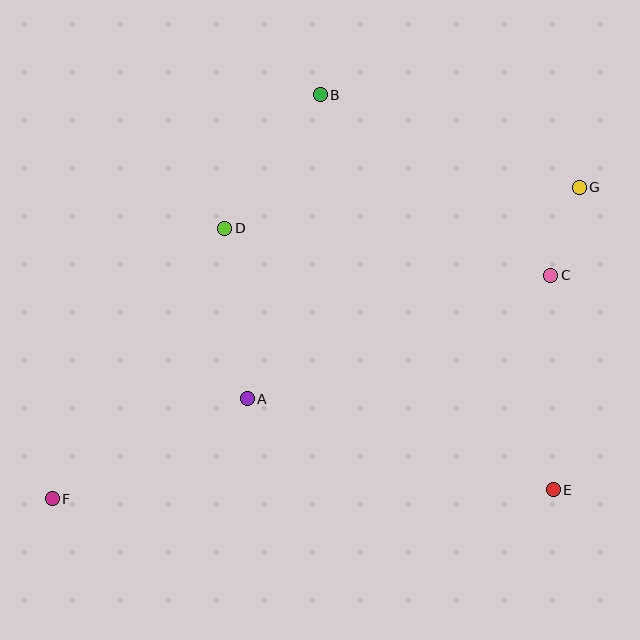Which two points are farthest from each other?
Points F and G are farthest from each other.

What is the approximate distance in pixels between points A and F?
The distance between A and F is approximately 219 pixels.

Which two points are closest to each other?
Points C and G are closest to each other.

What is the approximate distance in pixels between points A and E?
The distance between A and E is approximately 320 pixels.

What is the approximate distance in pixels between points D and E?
The distance between D and E is approximately 420 pixels.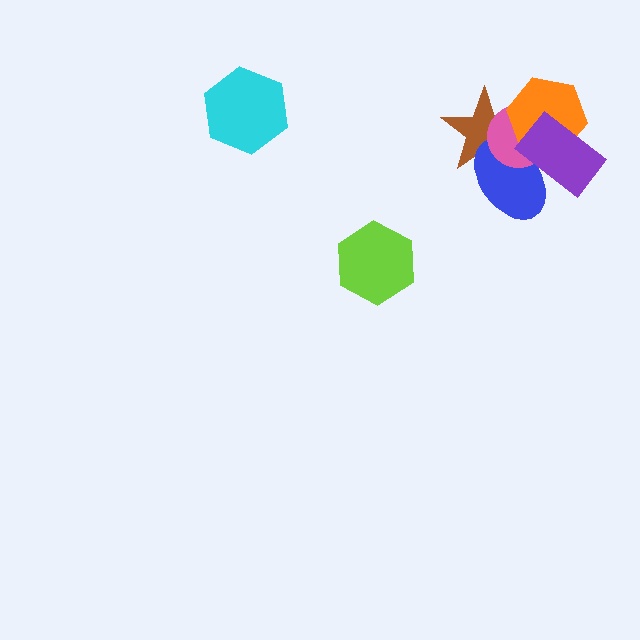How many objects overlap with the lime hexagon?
0 objects overlap with the lime hexagon.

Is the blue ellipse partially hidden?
Yes, it is partially covered by another shape.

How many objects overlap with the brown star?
3 objects overlap with the brown star.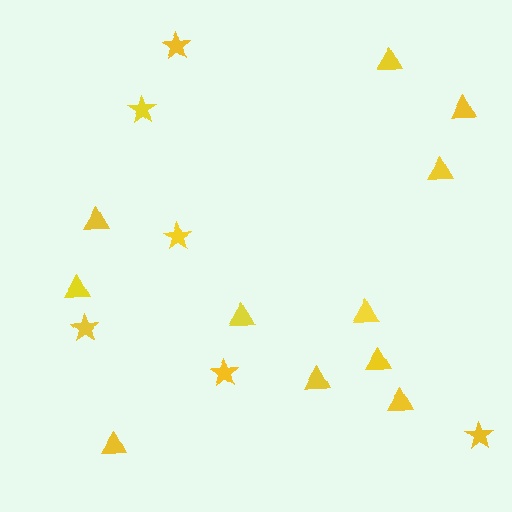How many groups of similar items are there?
There are 2 groups: one group of triangles (11) and one group of stars (6).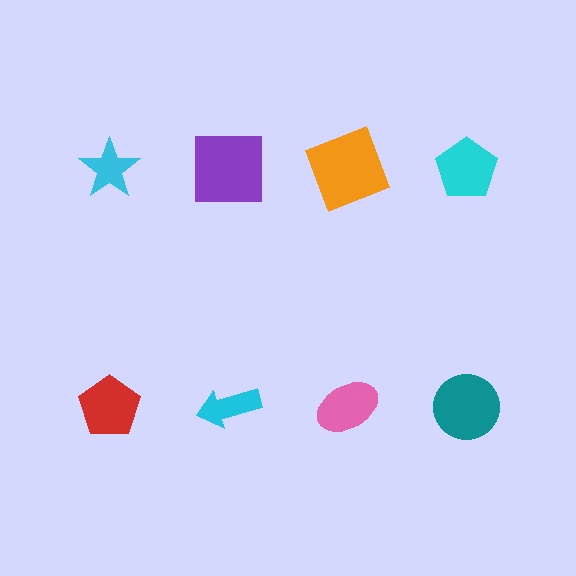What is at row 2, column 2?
A cyan arrow.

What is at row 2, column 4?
A teal circle.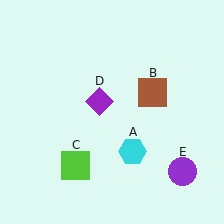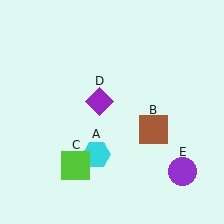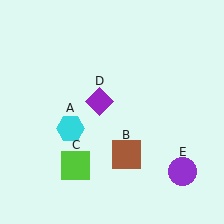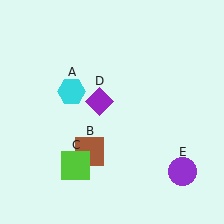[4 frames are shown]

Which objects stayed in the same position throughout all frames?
Lime square (object C) and purple diamond (object D) and purple circle (object E) remained stationary.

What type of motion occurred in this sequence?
The cyan hexagon (object A), brown square (object B) rotated clockwise around the center of the scene.